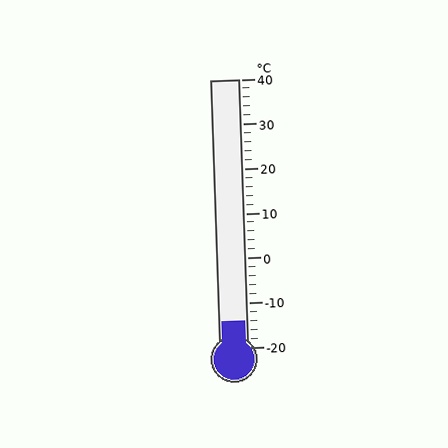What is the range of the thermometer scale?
The thermometer scale ranges from -20°C to 40°C.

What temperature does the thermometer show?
The thermometer shows approximately -14°C.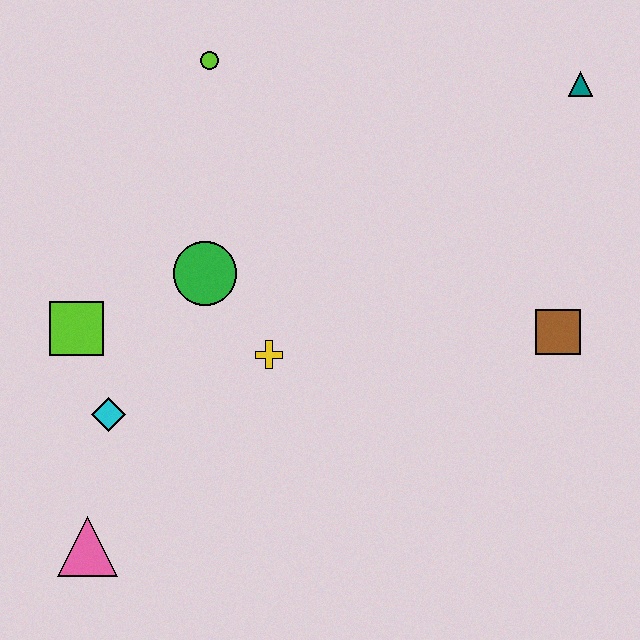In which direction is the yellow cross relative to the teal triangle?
The yellow cross is to the left of the teal triangle.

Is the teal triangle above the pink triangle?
Yes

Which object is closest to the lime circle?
The green circle is closest to the lime circle.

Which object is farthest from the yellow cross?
The teal triangle is farthest from the yellow cross.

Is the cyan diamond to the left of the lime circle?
Yes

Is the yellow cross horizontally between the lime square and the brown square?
Yes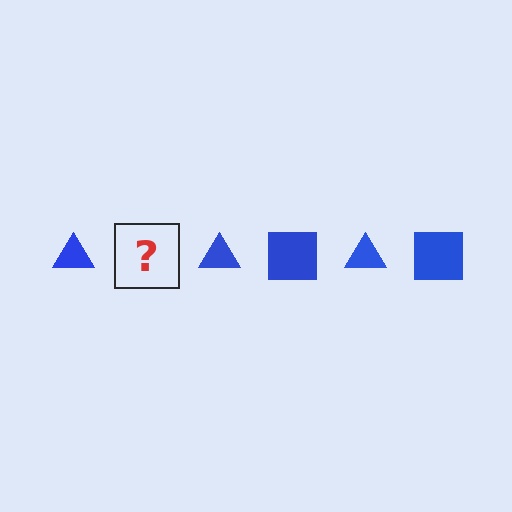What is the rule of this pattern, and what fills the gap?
The rule is that the pattern cycles through triangle, square shapes in blue. The gap should be filled with a blue square.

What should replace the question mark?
The question mark should be replaced with a blue square.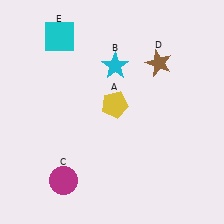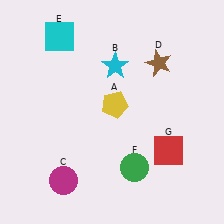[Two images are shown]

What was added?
A green circle (F), a red square (G) were added in Image 2.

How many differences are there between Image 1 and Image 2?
There are 2 differences between the two images.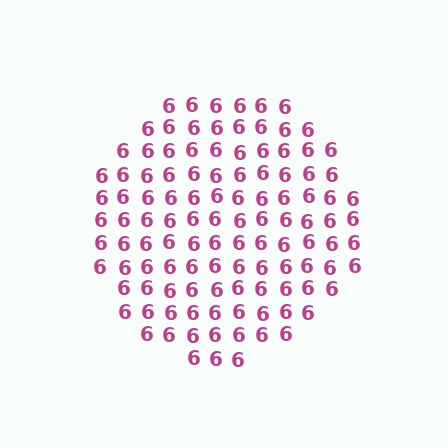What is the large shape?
The large shape is a circle.